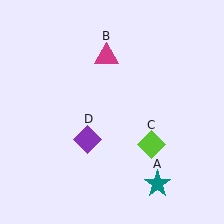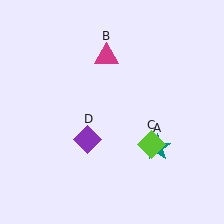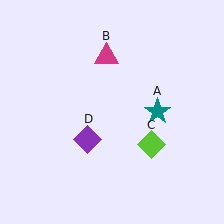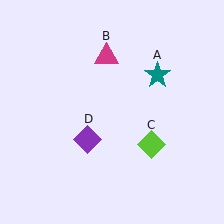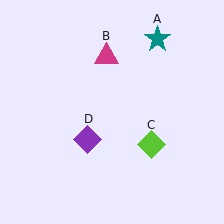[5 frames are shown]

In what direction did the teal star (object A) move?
The teal star (object A) moved up.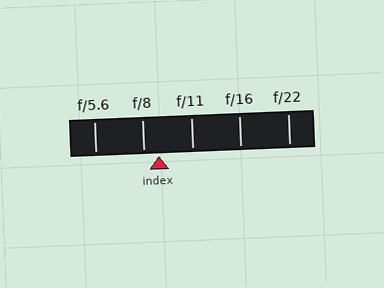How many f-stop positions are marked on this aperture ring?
There are 5 f-stop positions marked.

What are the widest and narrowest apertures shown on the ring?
The widest aperture shown is f/5.6 and the narrowest is f/22.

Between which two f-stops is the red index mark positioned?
The index mark is between f/8 and f/11.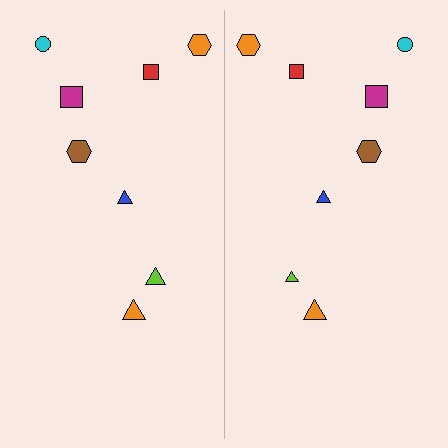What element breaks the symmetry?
The lime triangle on the right side has a different size than its mirror counterpart.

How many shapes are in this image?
There are 16 shapes in this image.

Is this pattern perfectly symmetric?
No, the pattern is not perfectly symmetric. The lime triangle on the right side has a different size than its mirror counterpart.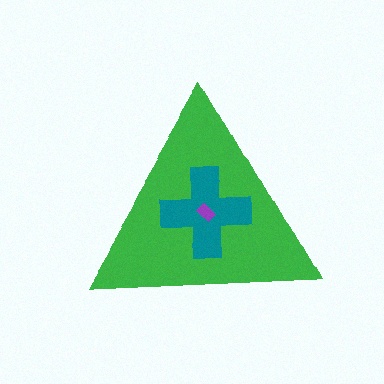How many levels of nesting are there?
3.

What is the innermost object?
The purple rectangle.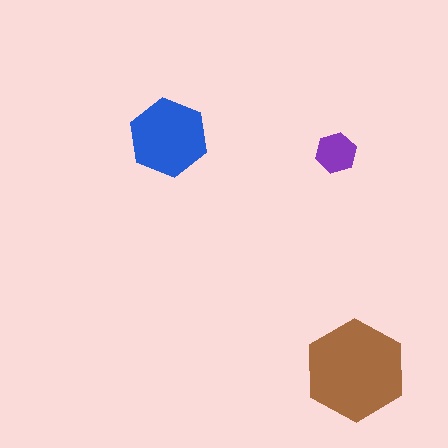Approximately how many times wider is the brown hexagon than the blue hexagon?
About 1.5 times wider.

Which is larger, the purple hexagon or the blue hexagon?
The blue one.